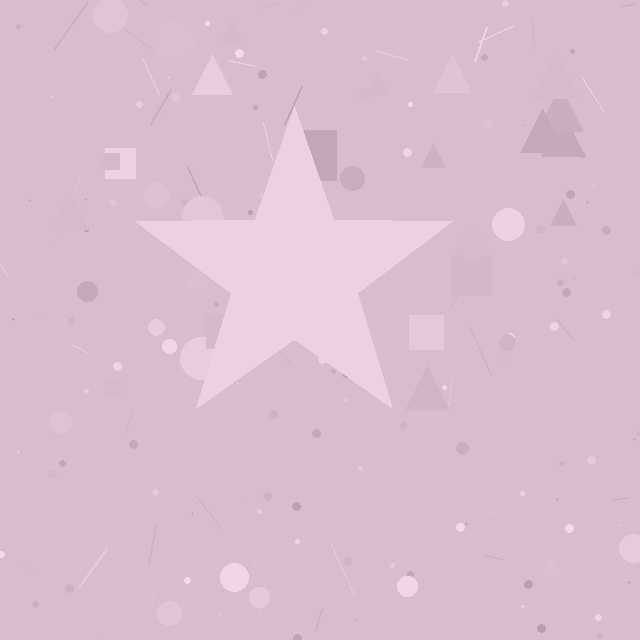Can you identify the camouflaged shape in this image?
The camouflaged shape is a star.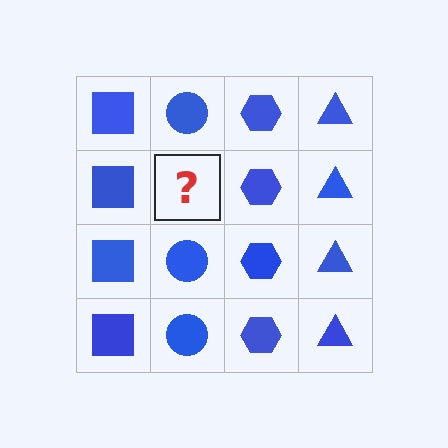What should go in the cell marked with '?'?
The missing cell should contain a blue circle.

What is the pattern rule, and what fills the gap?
The rule is that each column has a consistent shape. The gap should be filled with a blue circle.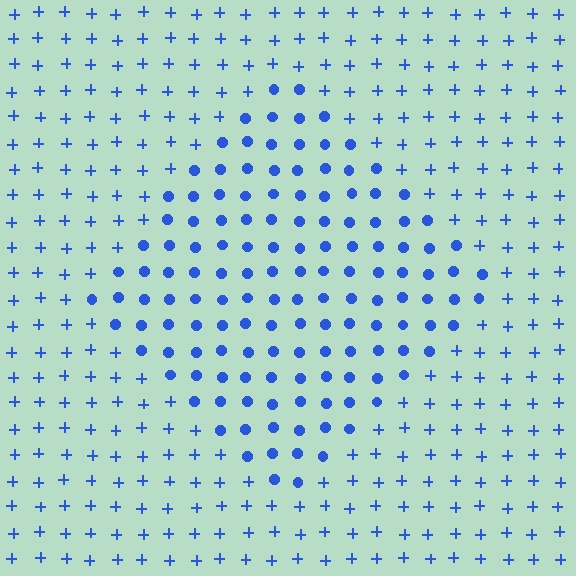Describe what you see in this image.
The image is filled with small blue elements arranged in a uniform grid. A diamond-shaped region contains circles, while the surrounding area contains plus signs. The boundary is defined purely by the change in element shape.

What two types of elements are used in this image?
The image uses circles inside the diamond region and plus signs outside it.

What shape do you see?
I see a diamond.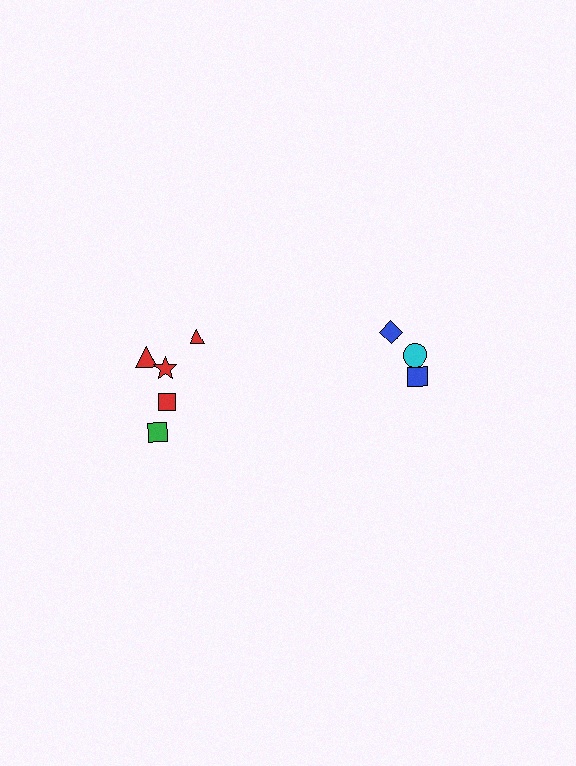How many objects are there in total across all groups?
There are 8 objects.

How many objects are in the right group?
There are 3 objects.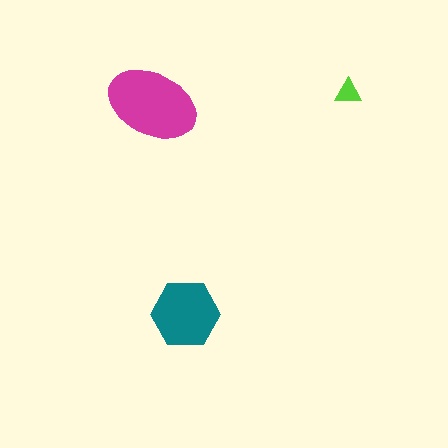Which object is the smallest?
The lime triangle.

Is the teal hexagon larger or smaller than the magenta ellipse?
Smaller.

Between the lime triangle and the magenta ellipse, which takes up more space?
The magenta ellipse.